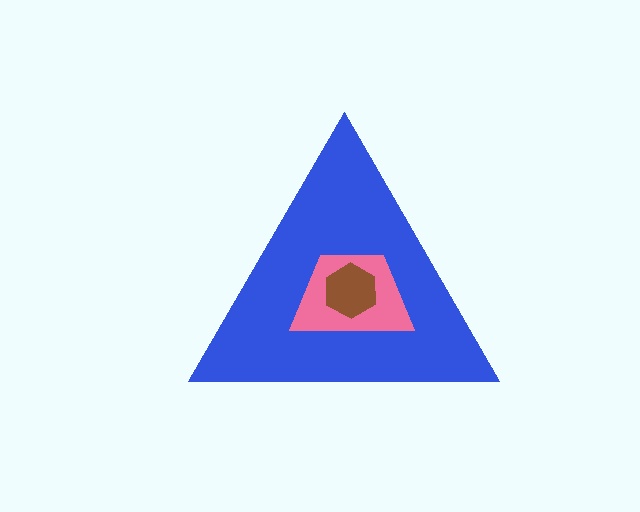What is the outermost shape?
The blue triangle.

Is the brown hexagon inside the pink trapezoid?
Yes.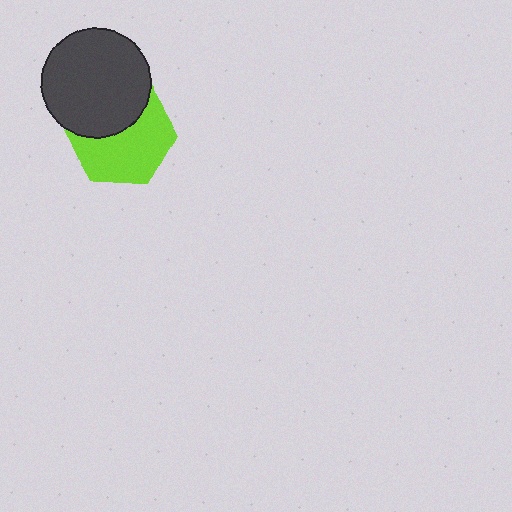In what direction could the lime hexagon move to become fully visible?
The lime hexagon could move down. That would shift it out from behind the dark gray circle entirely.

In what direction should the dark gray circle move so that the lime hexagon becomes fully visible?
The dark gray circle should move up. That is the shortest direction to clear the overlap and leave the lime hexagon fully visible.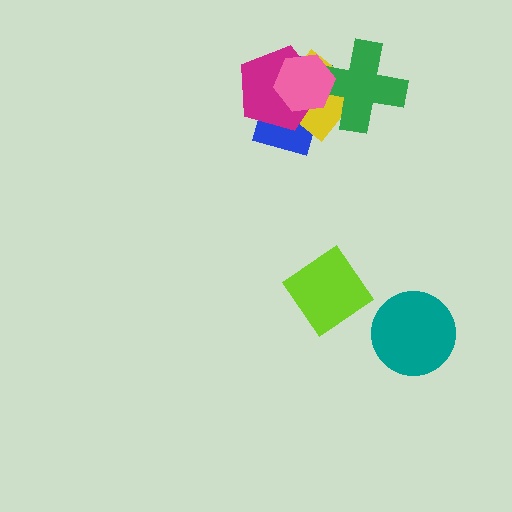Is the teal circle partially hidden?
No, no other shape covers it.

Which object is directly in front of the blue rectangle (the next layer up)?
The yellow diamond is directly in front of the blue rectangle.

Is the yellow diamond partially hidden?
Yes, it is partially covered by another shape.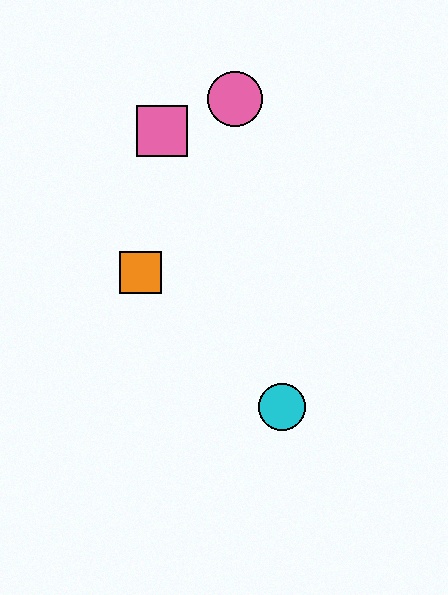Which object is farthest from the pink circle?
The cyan circle is farthest from the pink circle.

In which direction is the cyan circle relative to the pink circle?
The cyan circle is below the pink circle.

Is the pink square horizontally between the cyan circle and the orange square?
Yes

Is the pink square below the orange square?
No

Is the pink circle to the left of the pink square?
No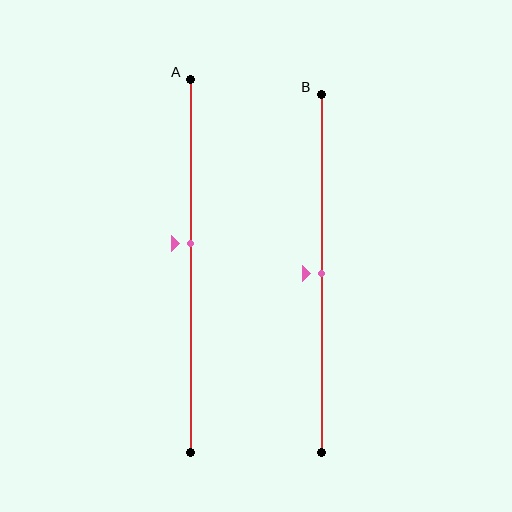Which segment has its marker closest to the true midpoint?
Segment B has its marker closest to the true midpoint.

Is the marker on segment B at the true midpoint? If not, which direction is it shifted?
Yes, the marker on segment B is at the true midpoint.